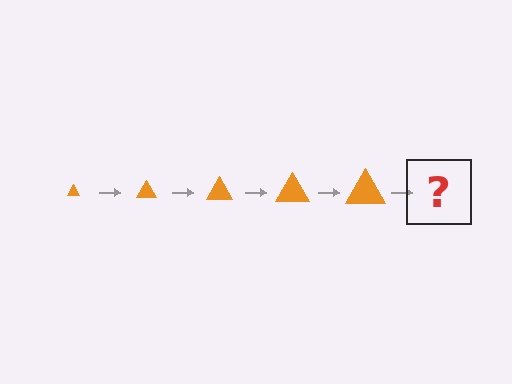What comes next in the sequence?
The next element should be an orange triangle, larger than the previous one.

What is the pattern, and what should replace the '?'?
The pattern is that the triangle gets progressively larger each step. The '?' should be an orange triangle, larger than the previous one.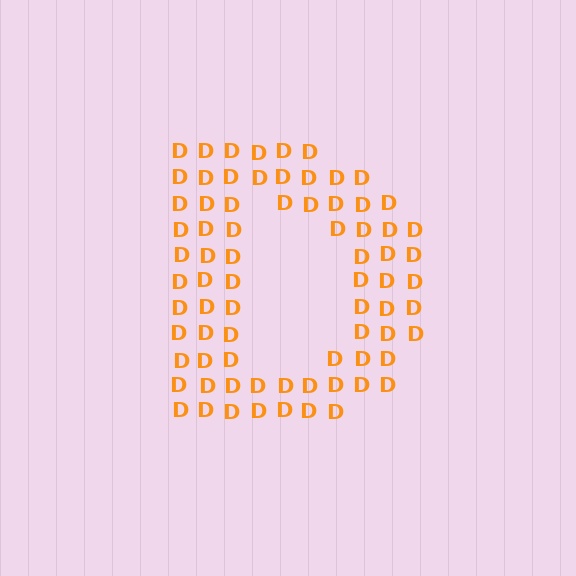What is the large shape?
The large shape is the letter D.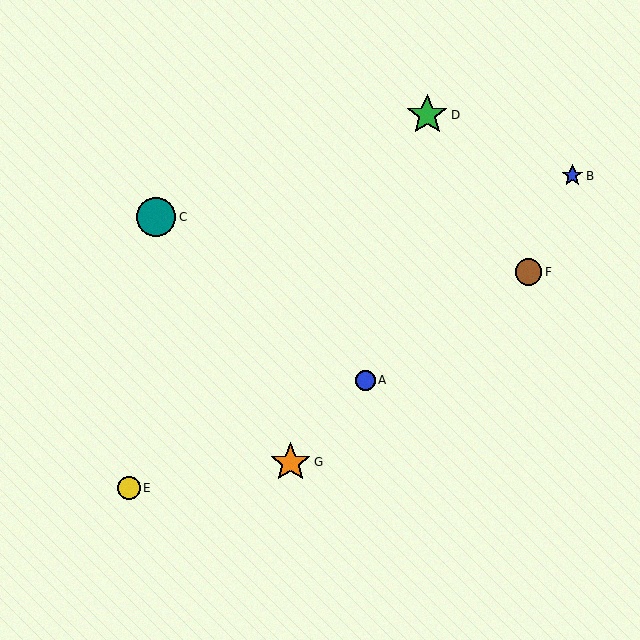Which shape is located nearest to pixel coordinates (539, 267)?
The brown circle (labeled F) at (529, 272) is nearest to that location.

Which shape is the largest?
The green star (labeled D) is the largest.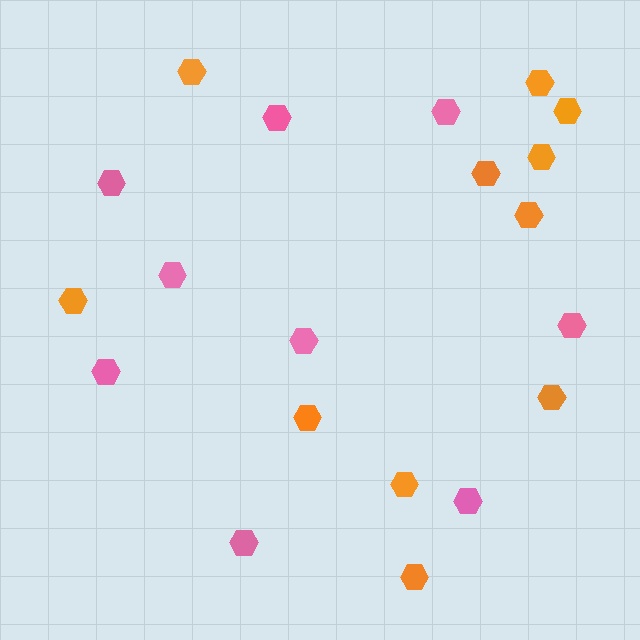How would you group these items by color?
There are 2 groups: one group of pink hexagons (9) and one group of orange hexagons (11).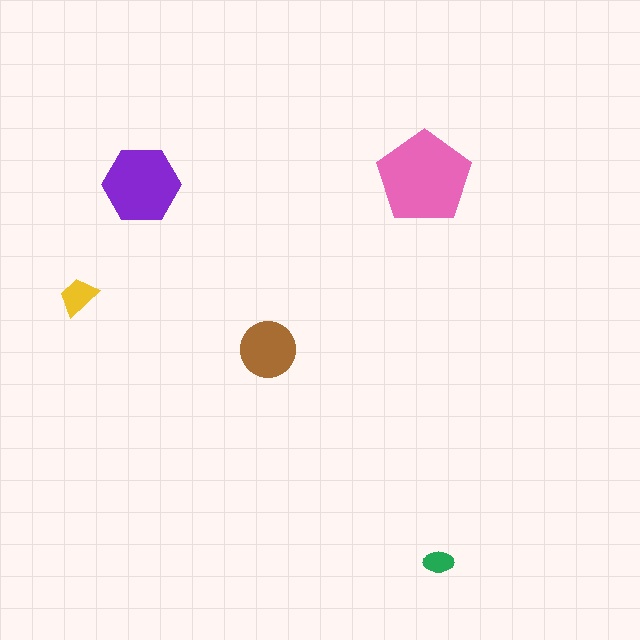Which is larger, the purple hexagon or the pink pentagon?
The pink pentagon.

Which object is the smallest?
The green ellipse.